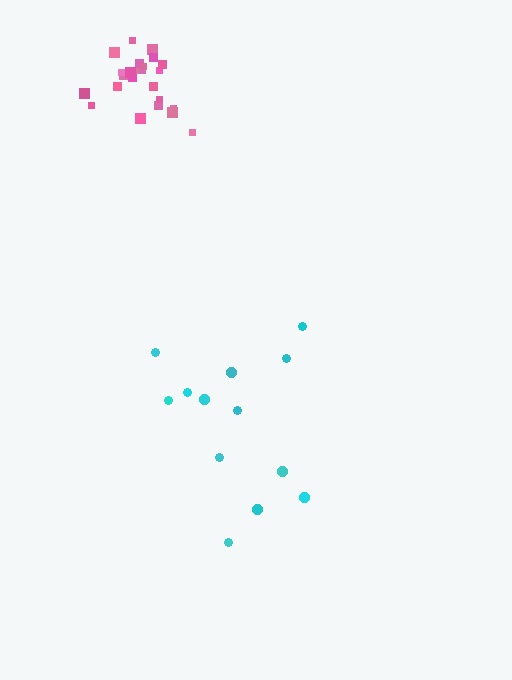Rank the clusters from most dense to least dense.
pink, cyan.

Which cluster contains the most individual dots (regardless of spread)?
Pink (24).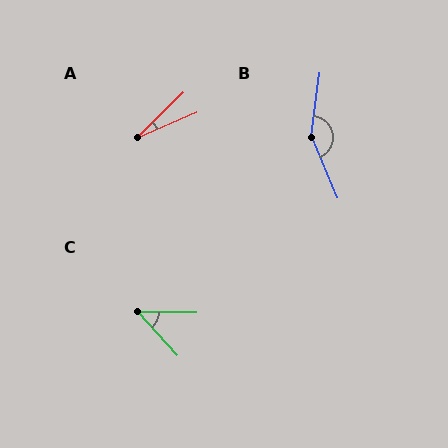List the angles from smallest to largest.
A (21°), C (47°), B (150°).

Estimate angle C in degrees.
Approximately 47 degrees.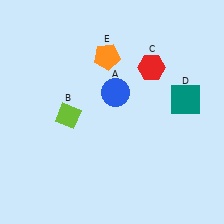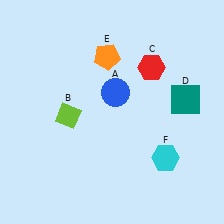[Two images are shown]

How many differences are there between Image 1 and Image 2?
There is 1 difference between the two images.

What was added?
A cyan hexagon (F) was added in Image 2.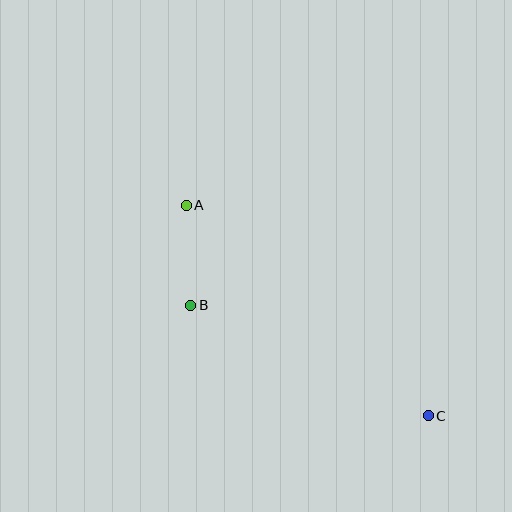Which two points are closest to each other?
Points A and B are closest to each other.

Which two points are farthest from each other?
Points A and C are farthest from each other.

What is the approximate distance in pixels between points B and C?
The distance between B and C is approximately 262 pixels.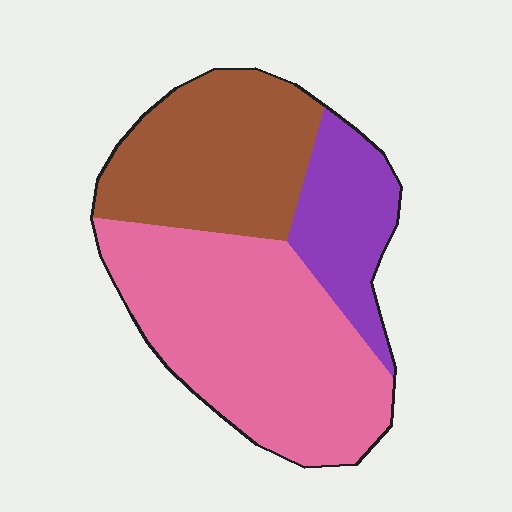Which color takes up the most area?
Pink, at roughly 50%.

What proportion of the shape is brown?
Brown covers about 30% of the shape.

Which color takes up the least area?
Purple, at roughly 20%.